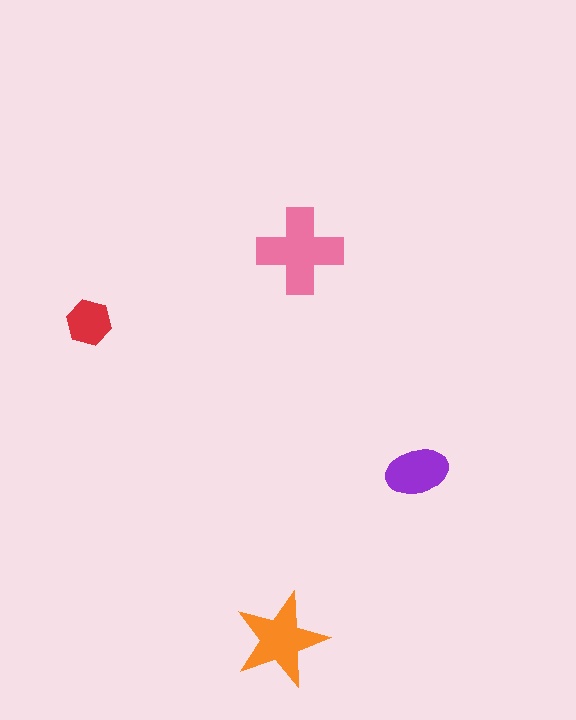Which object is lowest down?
The orange star is bottommost.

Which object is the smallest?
The red hexagon.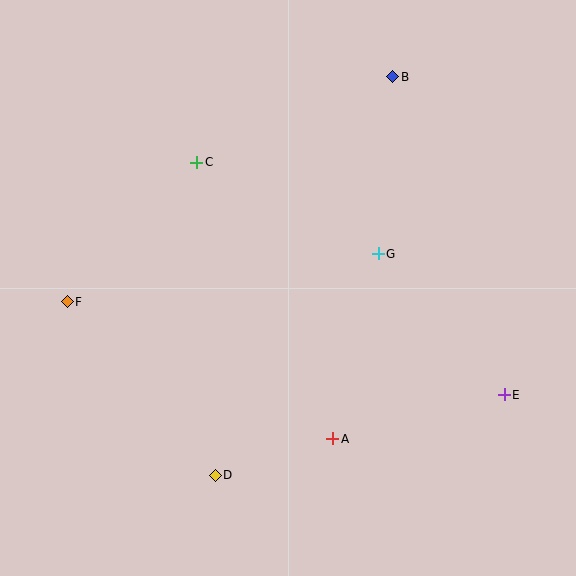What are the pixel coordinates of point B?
Point B is at (393, 77).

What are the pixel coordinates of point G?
Point G is at (378, 254).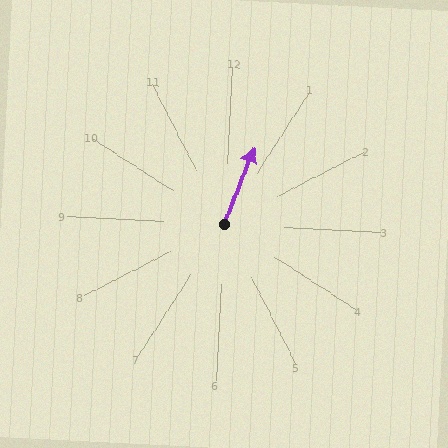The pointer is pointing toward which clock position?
Roughly 1 o'clock.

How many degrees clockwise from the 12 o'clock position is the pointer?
Approximately 19 degrees.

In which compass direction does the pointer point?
North.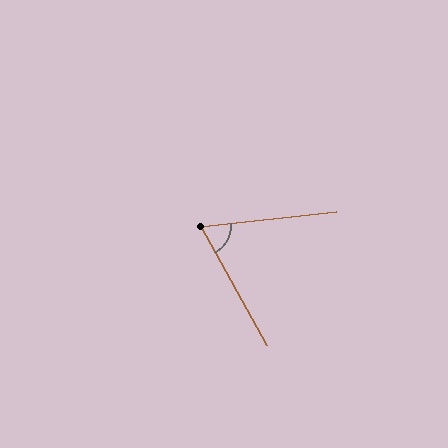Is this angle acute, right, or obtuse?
It is acute.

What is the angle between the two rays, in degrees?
Approximately 67 degrees.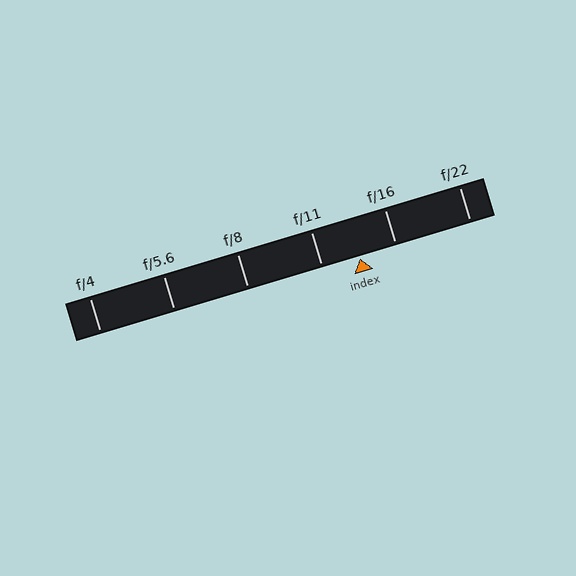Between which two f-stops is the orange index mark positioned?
The index mark is between f/11 and f/16.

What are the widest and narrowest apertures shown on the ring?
The widest aperture shown is f/4 and the narrowest is f/22.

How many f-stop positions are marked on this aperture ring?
There are 6 f-stop positions marked.